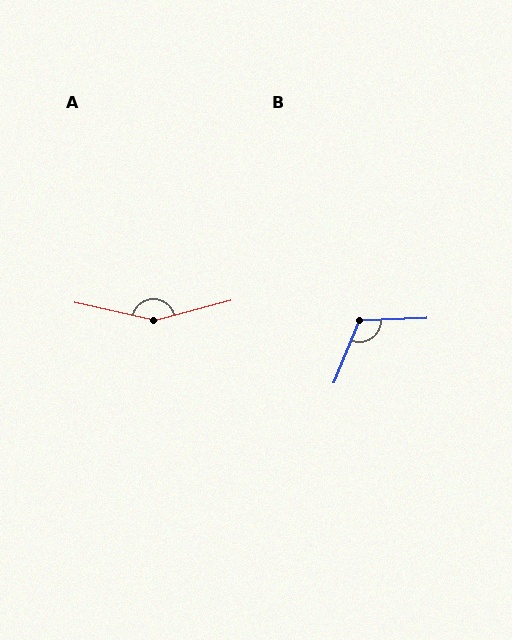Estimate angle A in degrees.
Approximately 153 degrees.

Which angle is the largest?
A, at approximately 153 degrees.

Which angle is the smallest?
B, at approximately 114 degrees.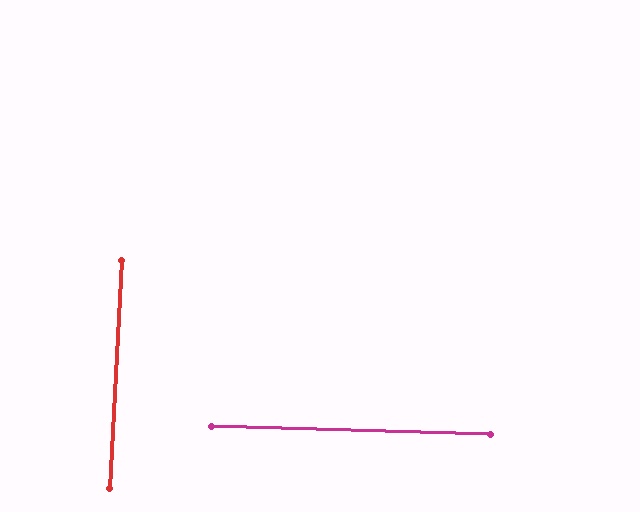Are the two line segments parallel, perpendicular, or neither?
Perpendicular — they meet at approximately 89°.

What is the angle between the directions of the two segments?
Approximately 89 degrees.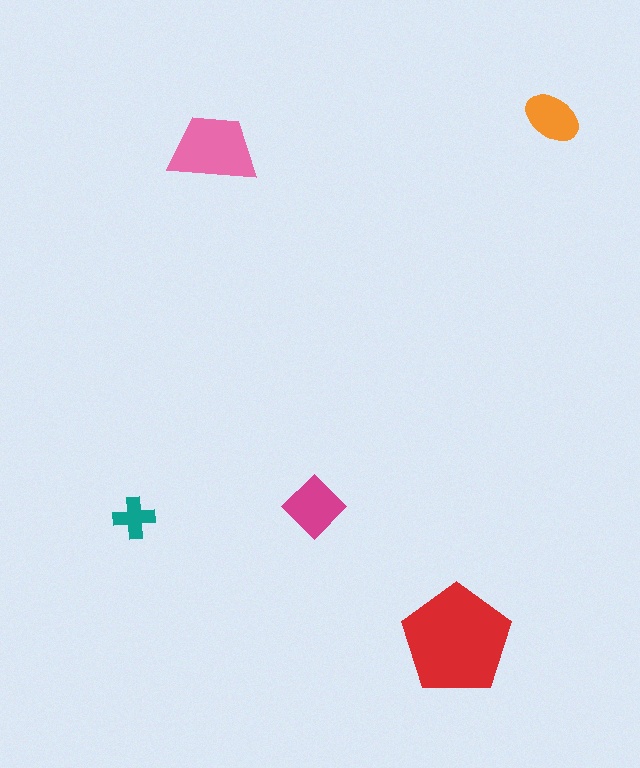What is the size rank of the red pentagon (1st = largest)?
1st.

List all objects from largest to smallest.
The red pentagon, the pink trapezoid, the magenta diamond, the orange ellipse, the teal cross.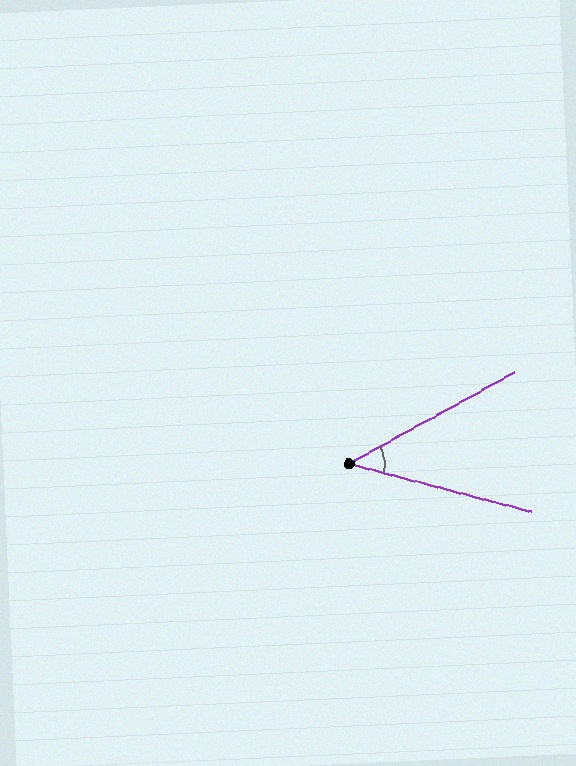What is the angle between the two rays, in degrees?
Approximately 44 degrees.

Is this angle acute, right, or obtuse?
It is acute.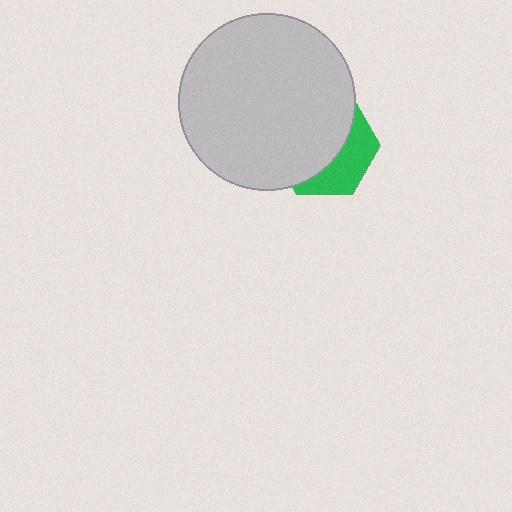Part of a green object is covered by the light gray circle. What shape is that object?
It is a hexagon.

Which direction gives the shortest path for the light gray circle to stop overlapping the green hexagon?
Moving toward the upper-left gives the shortest separation.